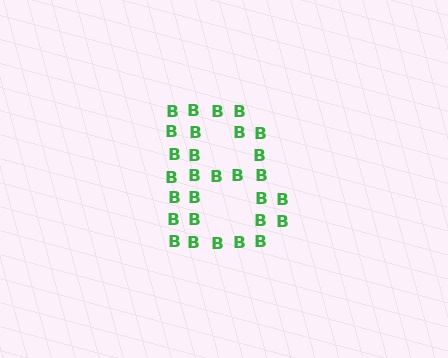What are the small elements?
The small elements are letter B's.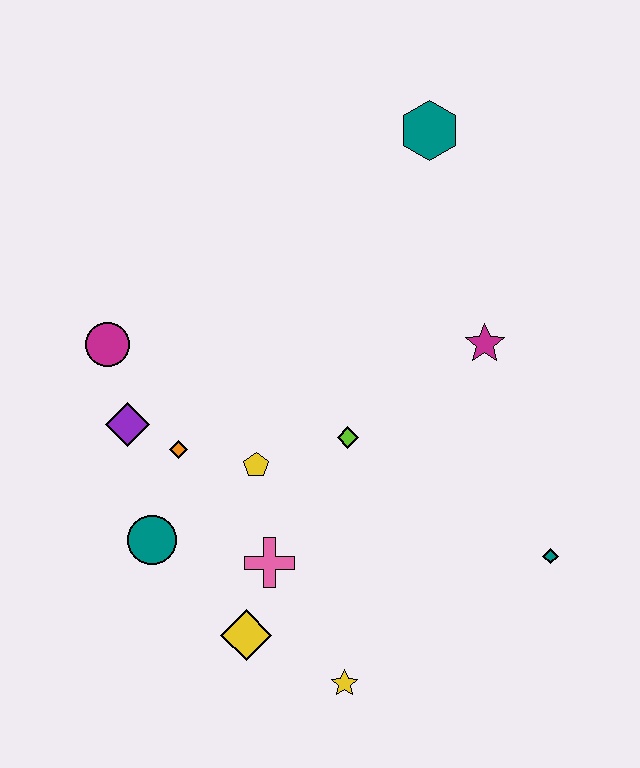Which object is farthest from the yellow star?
The teal hexagon is farthest from the yellow star.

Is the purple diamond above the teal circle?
Yes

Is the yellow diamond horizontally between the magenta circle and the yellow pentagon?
Yes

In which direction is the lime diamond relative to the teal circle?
The lime diamond is to the right of the teal circle.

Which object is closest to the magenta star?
The lime diamond is closest to the magenta star.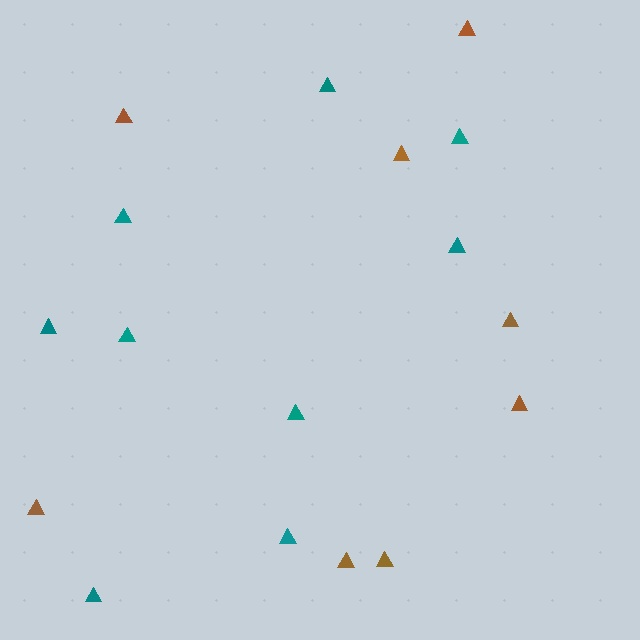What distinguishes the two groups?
There are 2 groups: one group of brown triangles (8) and one group of teal triangles (9).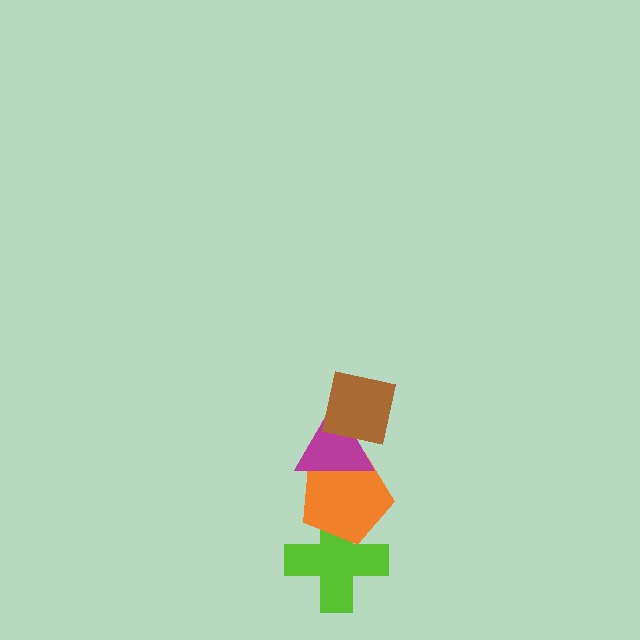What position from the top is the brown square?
The brown square is 1st from the top.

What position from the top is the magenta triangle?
The magenta triangle is 2nd from the top.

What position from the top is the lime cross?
The lime cross is 4th from the top.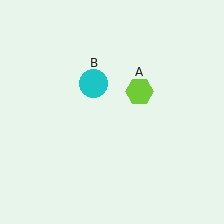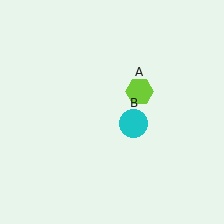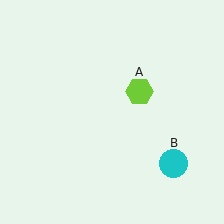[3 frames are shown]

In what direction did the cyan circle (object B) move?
The cyan circle (object B) moved down and to the right.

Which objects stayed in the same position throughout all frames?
Lime hexagon (object A) remained stationary.